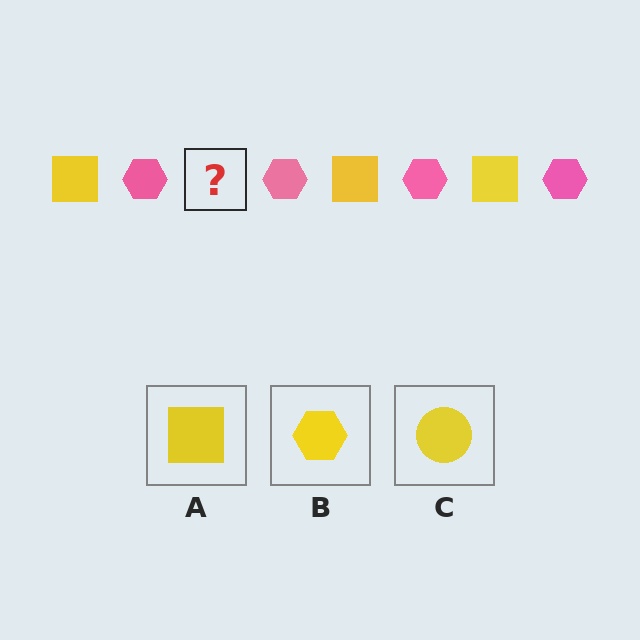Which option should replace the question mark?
Option A.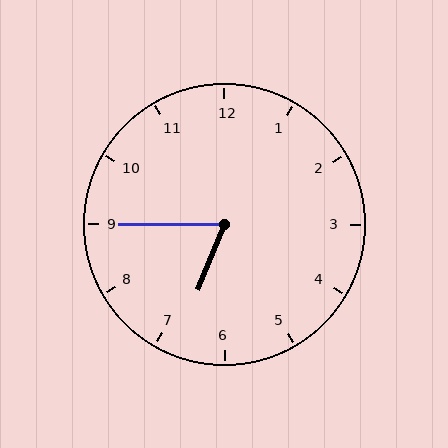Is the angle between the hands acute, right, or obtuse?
It is acute.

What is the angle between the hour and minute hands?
Approximately 68 degrees.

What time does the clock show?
6:45.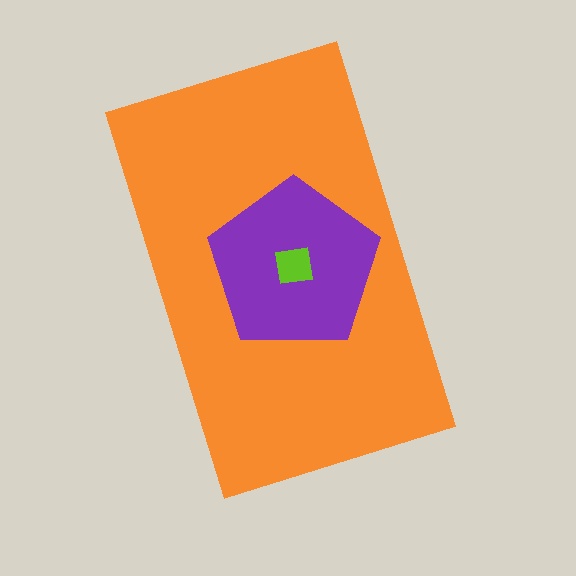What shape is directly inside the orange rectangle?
The purple pentagon.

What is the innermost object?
The lime square.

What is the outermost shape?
The orange rectangle.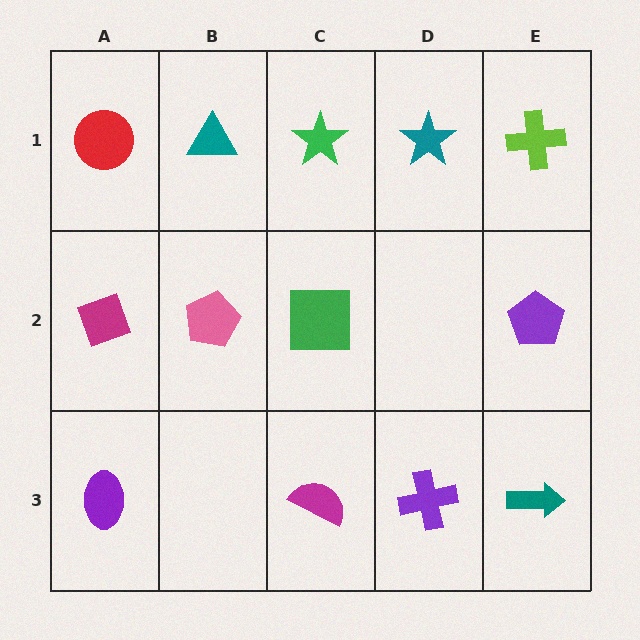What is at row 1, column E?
A lime cross.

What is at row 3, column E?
A teal arrow.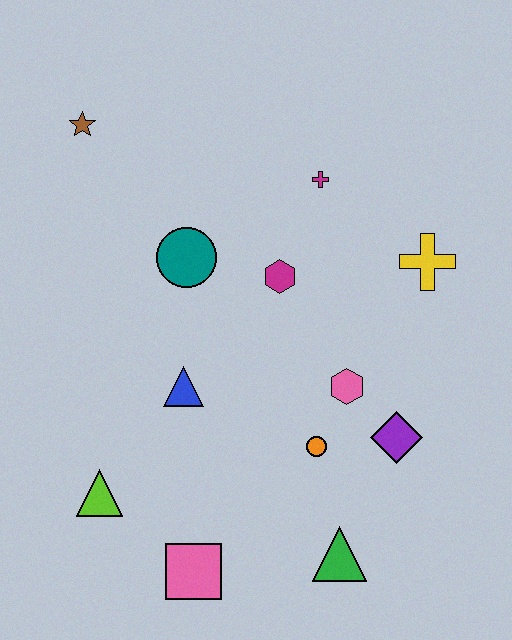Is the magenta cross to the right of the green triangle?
No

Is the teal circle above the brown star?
No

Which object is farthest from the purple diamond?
The brown star is farthest from the purple diamond.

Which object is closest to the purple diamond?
The pink hexagon is closest to the purple diamond.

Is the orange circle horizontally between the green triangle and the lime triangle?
Yes